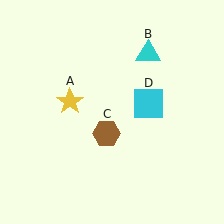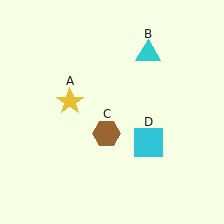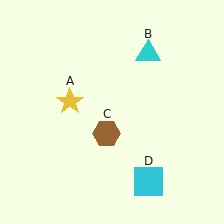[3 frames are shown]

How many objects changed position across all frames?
1 object changed position: cyan square (object D).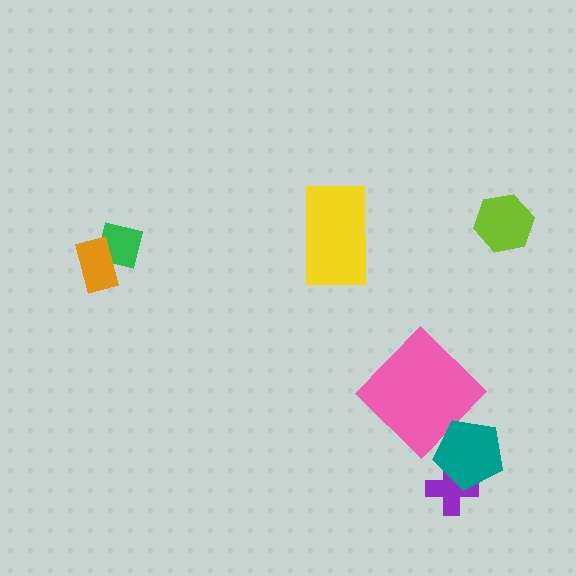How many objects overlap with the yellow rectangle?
0 objects overlap with the yellow rectangle.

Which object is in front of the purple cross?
The teal pentagon is in front of the purple cross.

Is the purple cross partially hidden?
Yes, it is partially covered by another shape.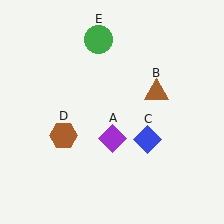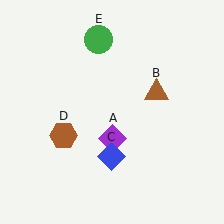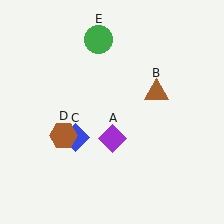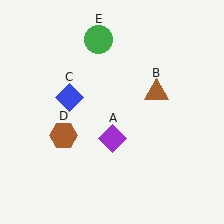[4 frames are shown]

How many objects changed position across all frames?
1 object changed position: blue diamond (object C).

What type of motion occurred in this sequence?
The blue diamond (object C) rotated clockwise around the center of the scene.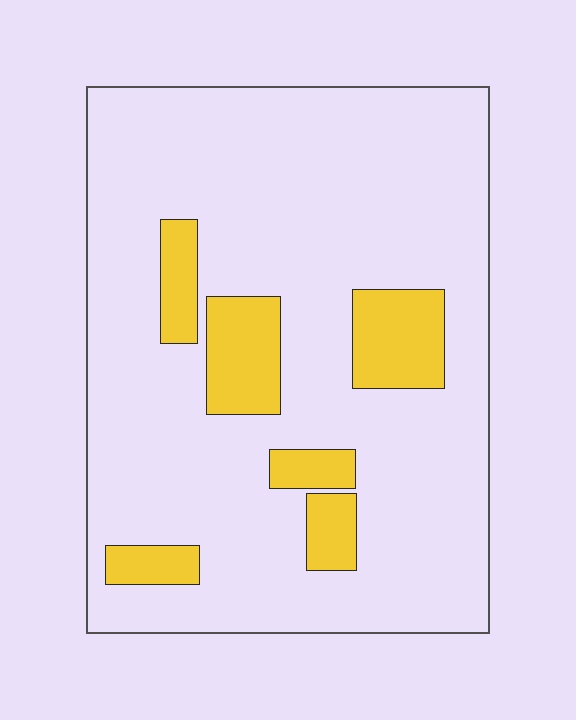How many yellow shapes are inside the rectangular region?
6.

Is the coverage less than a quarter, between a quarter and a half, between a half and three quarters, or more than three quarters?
Less than a quarter.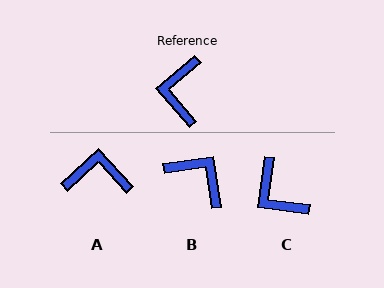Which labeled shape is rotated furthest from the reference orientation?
B, about 122 degrees away.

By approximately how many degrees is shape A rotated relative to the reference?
Approximately 88 degrees clockwise.